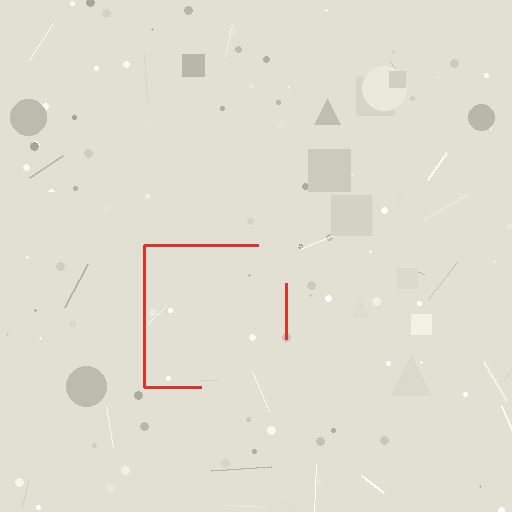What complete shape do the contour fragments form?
The contour fragments form a square.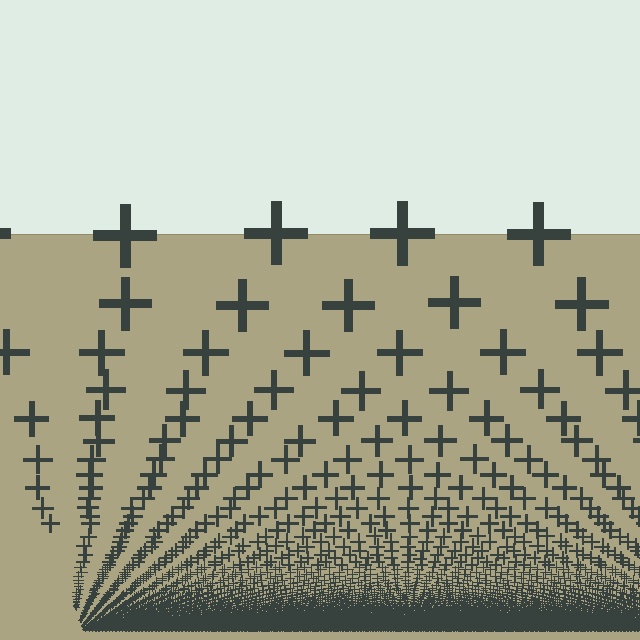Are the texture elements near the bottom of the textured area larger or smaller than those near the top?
Smaller. The gradient is inverted — elements near the bottom are smaller and denser.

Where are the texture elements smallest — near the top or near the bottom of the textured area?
Near the bottom.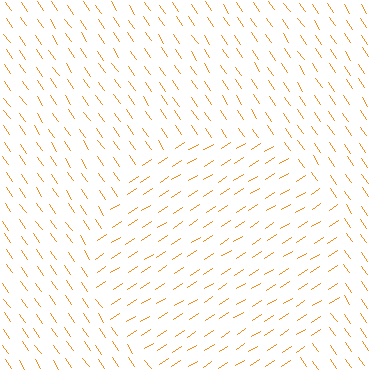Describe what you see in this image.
The image is filled with small orange line segments. A circle region in the image has lines oriented differently from the surrounding lines, creating a visible texture boundary.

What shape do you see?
I see a circle.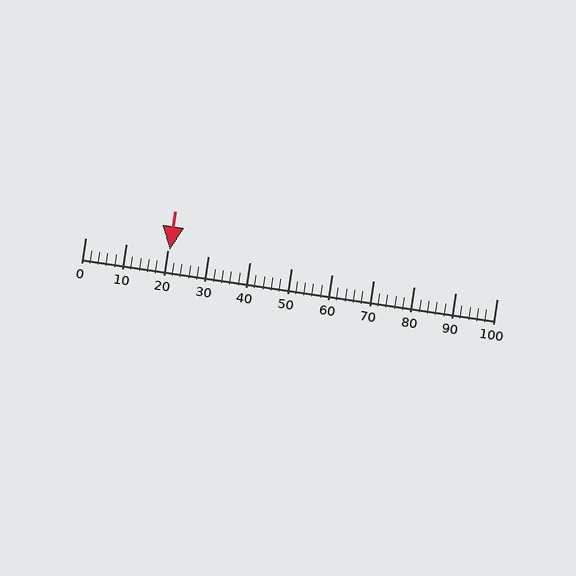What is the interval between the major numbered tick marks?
The major tick marks are spaced 10 units apart.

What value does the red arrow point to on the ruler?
The red arrow points to approximately 20.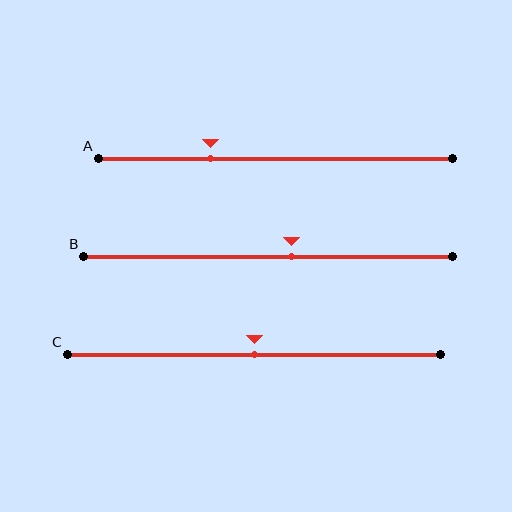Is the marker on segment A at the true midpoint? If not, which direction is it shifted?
No, the marker on segment A is shifted to the left by about 18% of the segment length.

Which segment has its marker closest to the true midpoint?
Segment C has its marker closest to the true midpoint.